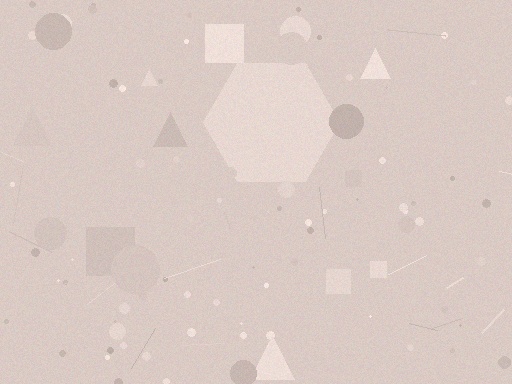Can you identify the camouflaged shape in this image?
The camouflaged shape is a hexagon.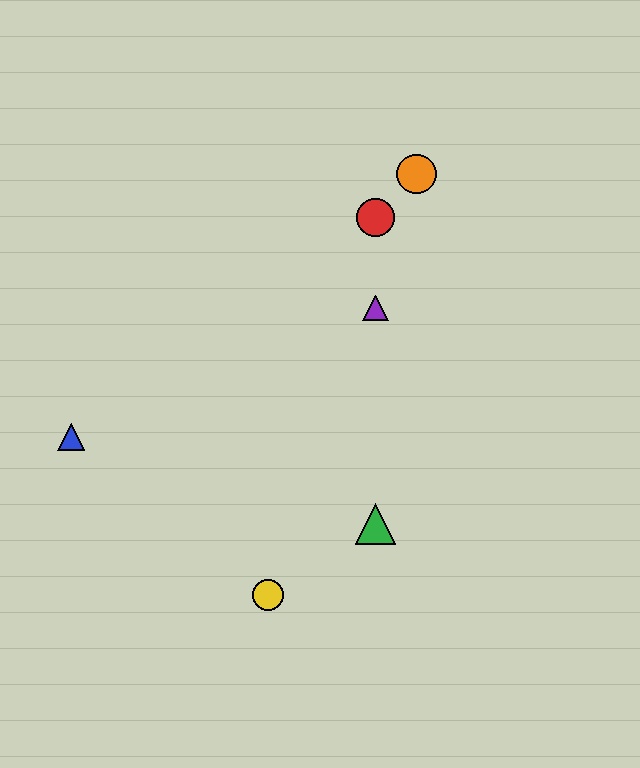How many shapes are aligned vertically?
3 shapes (the red circle, the green triangle, the purple triangle) are aligned vertically.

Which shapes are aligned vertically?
The red circle, the green triangle, the purple triangle are aligned vertically.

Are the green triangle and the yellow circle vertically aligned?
No, the green triangle is at x≈375 and the yellow circle is at x≈268.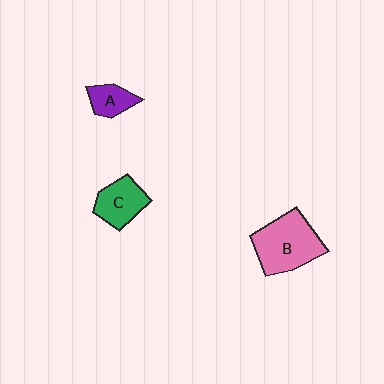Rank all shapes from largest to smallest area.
From largest to smallest: B (pink), C (green), A (purple).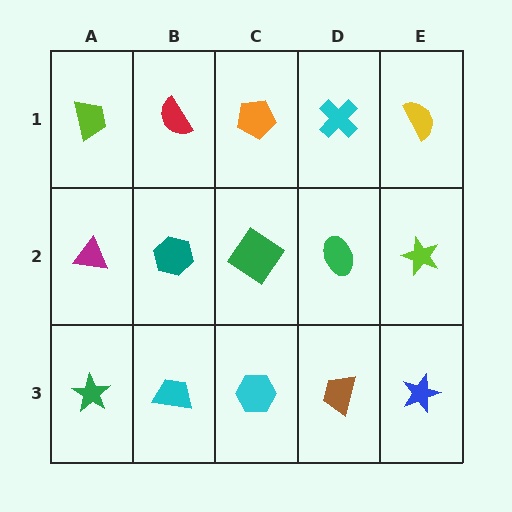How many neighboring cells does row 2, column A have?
3.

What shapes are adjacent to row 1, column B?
A teal hexagon (row 2, column B), a lime trapezoid (row 1, column A), an orange pentagon (row 1, column C).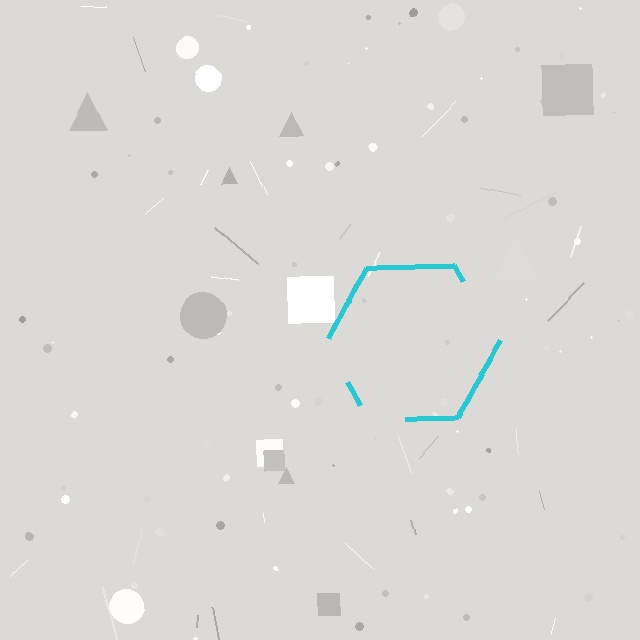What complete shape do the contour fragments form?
The contour fragments form a hexagon.